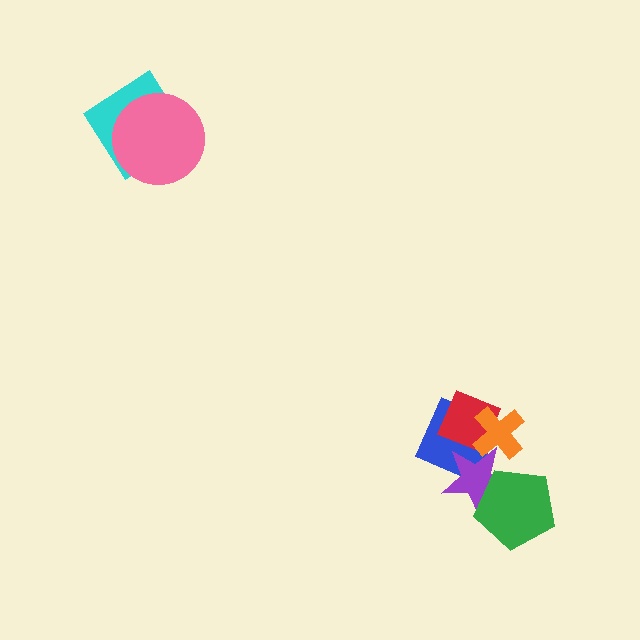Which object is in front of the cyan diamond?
The pink circle is in front of the cyan diamond.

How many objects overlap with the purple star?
4 objects overlap with the purple star.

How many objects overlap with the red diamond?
3 objects overlap with the red diamond.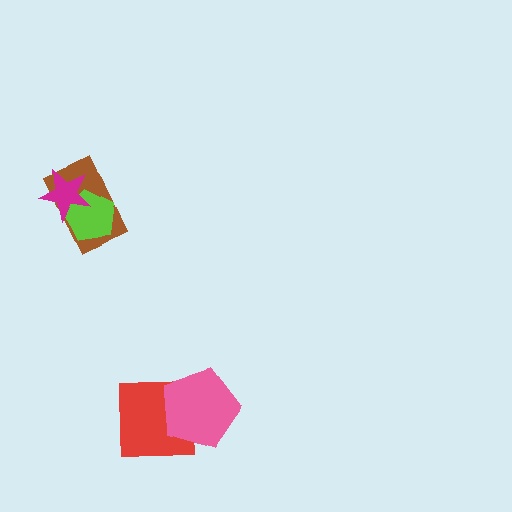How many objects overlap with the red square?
1 object overlaps with the red square.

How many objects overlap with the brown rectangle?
2 objects overlap with the brown rectangle.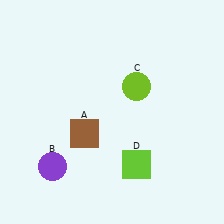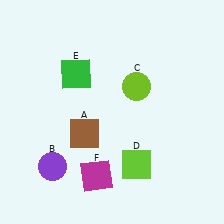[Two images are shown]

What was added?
A green square (E), a magenta square (F) were added in Image 2.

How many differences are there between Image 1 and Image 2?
There are 2 differences between the two images.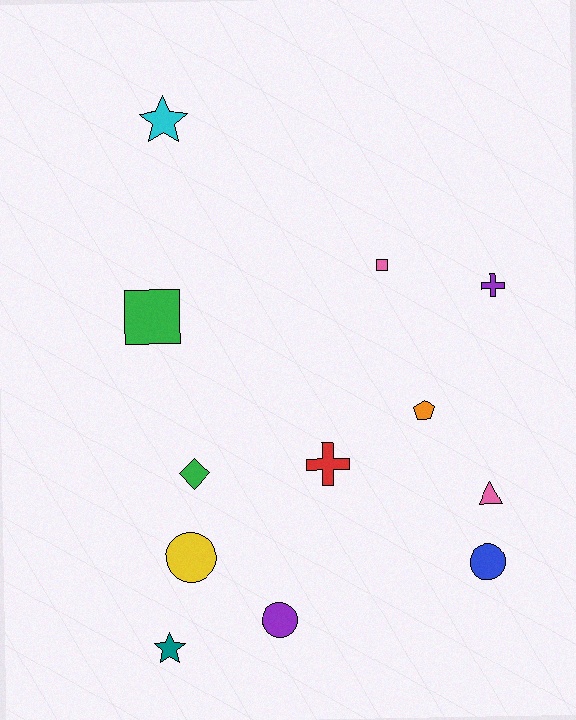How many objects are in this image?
There are 12 objects.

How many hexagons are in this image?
There are no hexagons.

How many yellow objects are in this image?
There is 1 yellow object.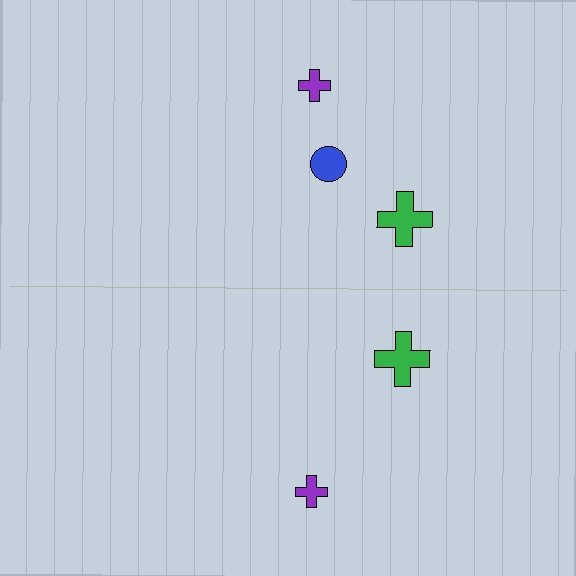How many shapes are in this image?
There are 5 shapes in this image.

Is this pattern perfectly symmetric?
No, the pattern is not perfectly symmetric. A blue circle is missing from the bottom side.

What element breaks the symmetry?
A blue circle is missing from the bottom side.